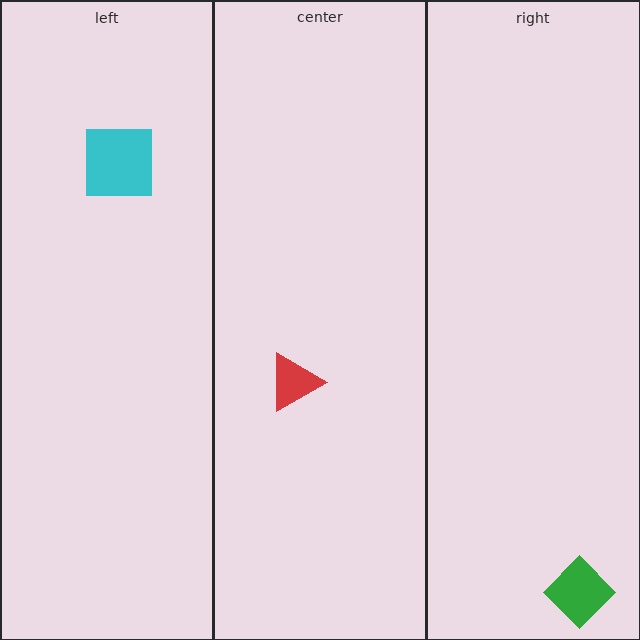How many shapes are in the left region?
1.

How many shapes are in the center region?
1.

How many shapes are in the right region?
1.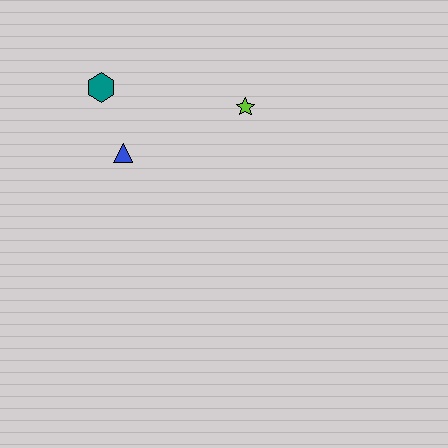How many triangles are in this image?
There is 1 triangle.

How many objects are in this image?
There are 3 objects.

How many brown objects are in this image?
There are no brown objects.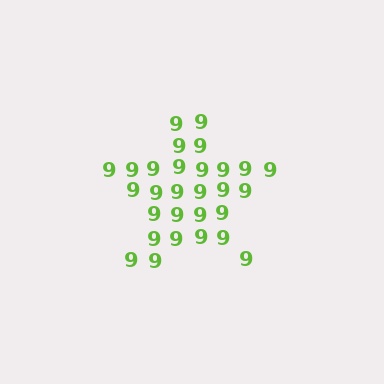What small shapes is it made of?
It is made of small digit 9's.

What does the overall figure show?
The overall figure shows a star.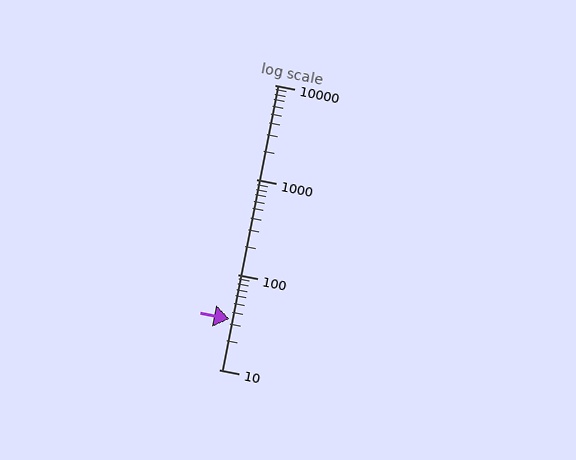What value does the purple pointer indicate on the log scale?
The pointer indicates approximately 34.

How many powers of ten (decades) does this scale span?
The scale spans 3 decades, from 10 to 10000.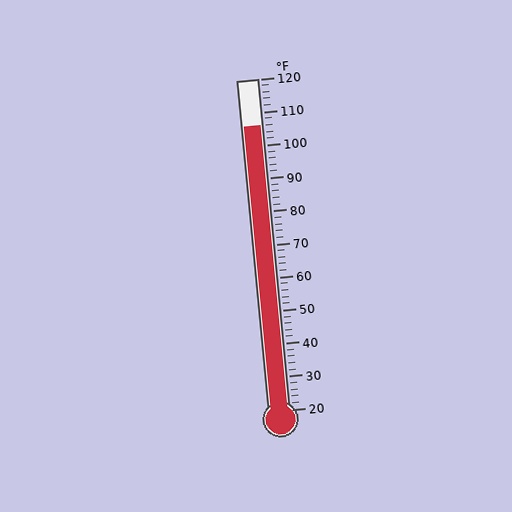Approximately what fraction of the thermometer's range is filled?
The thermometer is filled to approximately 85% of its range.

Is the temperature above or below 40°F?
The temperature is above 40°F.